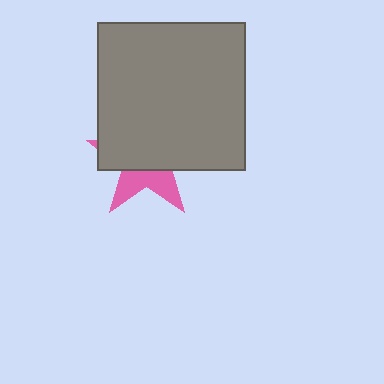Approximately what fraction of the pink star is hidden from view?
Roughly 66% of the pink star is hidden behind the gray square.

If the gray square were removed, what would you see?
You would see the complete pink star.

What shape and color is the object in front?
The object in front is a gray square.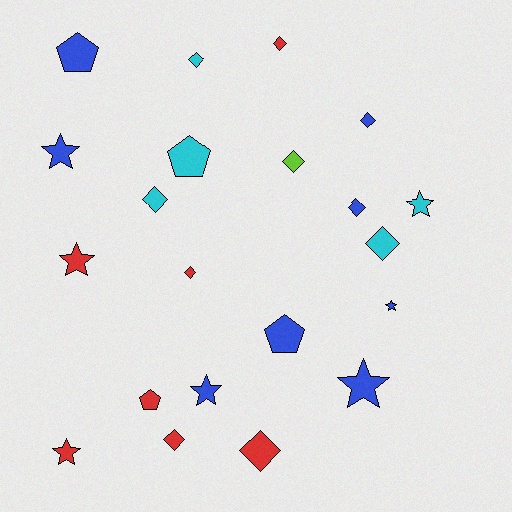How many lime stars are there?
There are no lime stars.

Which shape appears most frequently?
Diamond, with 10 objects.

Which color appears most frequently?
Blue, with 8 objects.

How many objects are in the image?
There are 21 objects.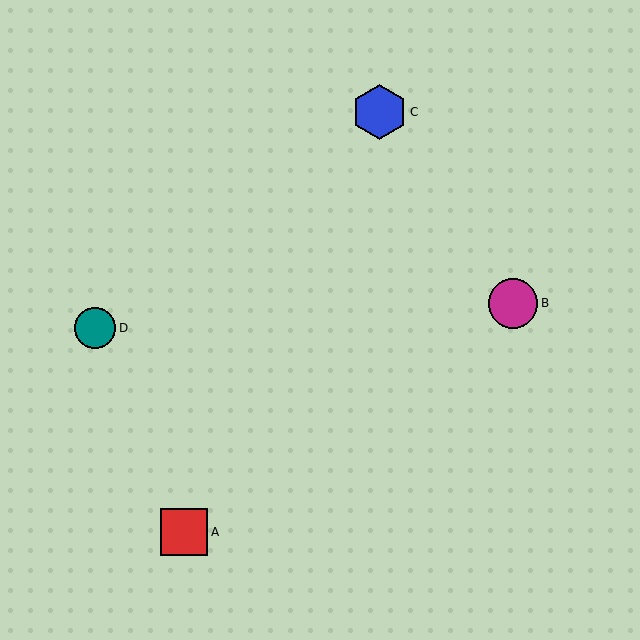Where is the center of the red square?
The center of the red square is at (184, 532).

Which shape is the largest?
The blue hexagon (labeled C) is the largest.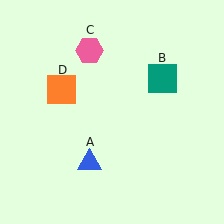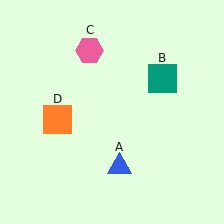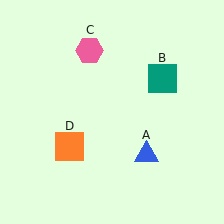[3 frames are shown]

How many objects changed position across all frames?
2 objects changed position: blue triangle (object A), orange square (object D).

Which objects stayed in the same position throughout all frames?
Teal square (object B) and pink hexagon (object C) remained stationary.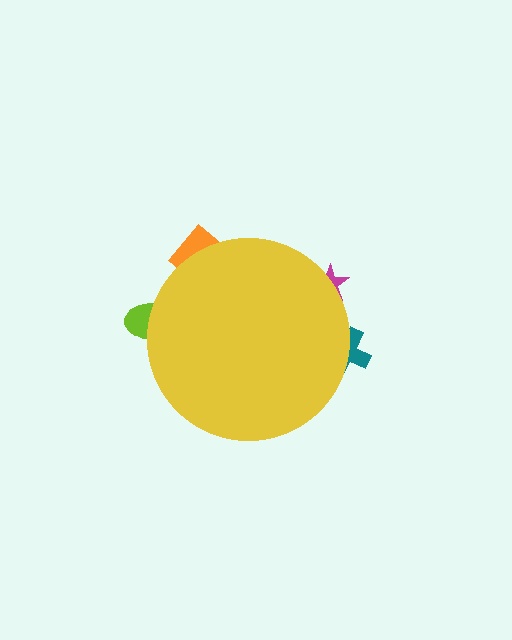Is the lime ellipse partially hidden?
Yes, the lime ellipse is partially hidden behind the yellow circle.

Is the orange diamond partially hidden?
Yes, the orange diamond is partially hidden behind the yellow circle.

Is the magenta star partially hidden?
Yes, the magenta star is partially hidden behind the yellow circle.